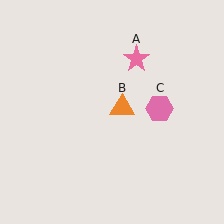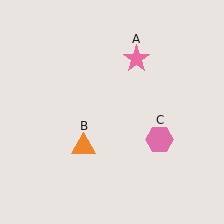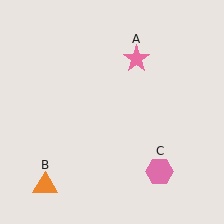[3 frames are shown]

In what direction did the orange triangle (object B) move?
The orange triangle (object B) moved down and to the left.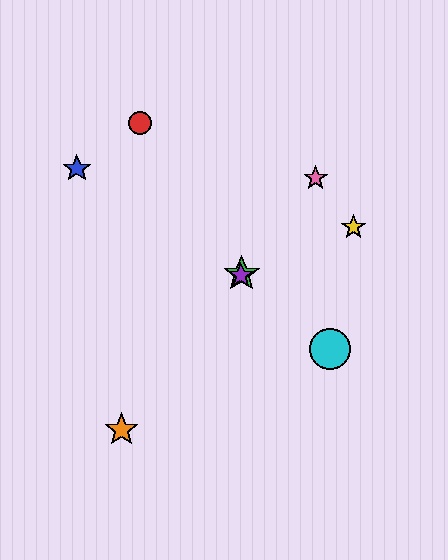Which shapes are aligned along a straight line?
The green star, the purple star, the orange star, the pink star are aligned along a straight line.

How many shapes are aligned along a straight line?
4 shapes (the green star, the purple star, the orange star, the pink star) are aligned along a straight line.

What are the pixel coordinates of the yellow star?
The yellow star is at (354, 227).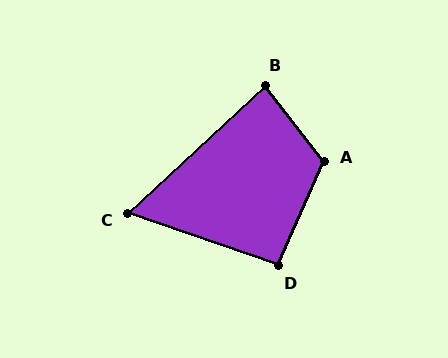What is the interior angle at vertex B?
Approximately 85 degrees (approximately right).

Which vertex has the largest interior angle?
A, at approximately 118 degrees.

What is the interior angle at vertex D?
Approximately 95 degrees (approximately right).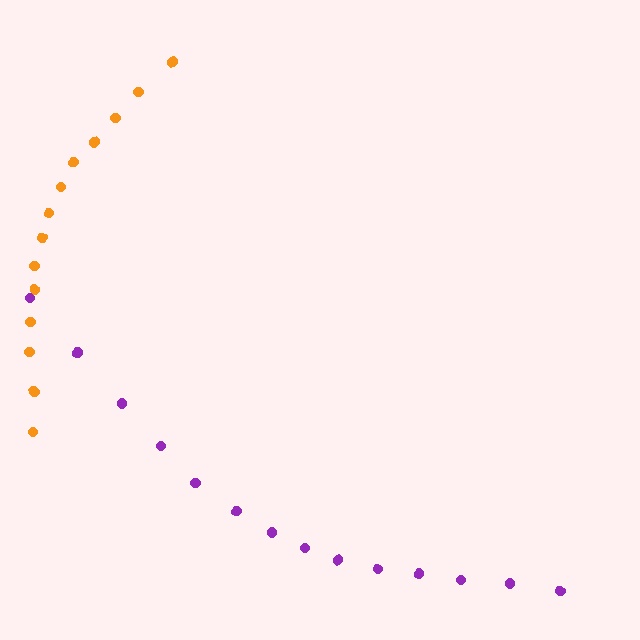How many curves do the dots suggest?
There are 2 distinct paths.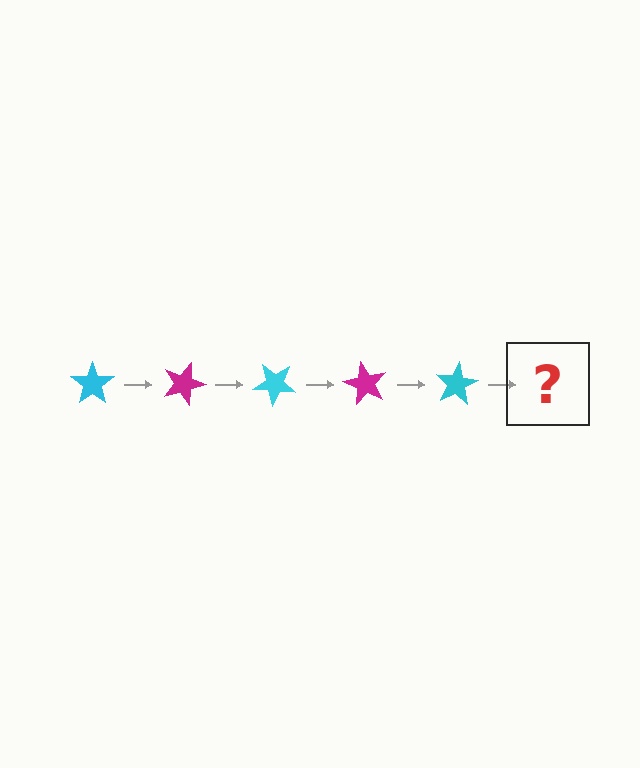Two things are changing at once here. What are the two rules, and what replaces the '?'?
The two rules are that it rotates 20 degrees each step and the color cycles through cyan and magenta. The '?' should be a magenta star, rotated 100 degrees from the start.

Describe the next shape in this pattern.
It should be a magenta star, rotated 100 degrees from the start.